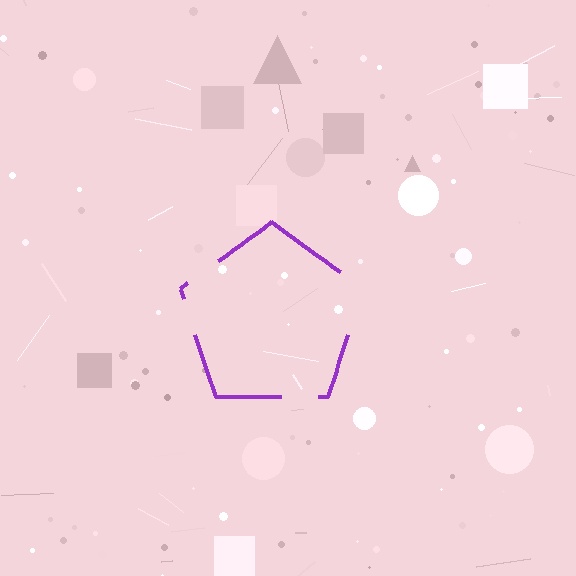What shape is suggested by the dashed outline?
The dashed outline suggests a pentagon.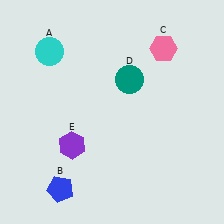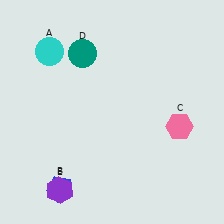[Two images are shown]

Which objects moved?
The objects that moved are: the pink hexagon (C), the teal circle (D), the purple hexagon (E).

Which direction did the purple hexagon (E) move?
The purple hexagon (E) moved down.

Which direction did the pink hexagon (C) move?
The pink hexagon (C) moved down.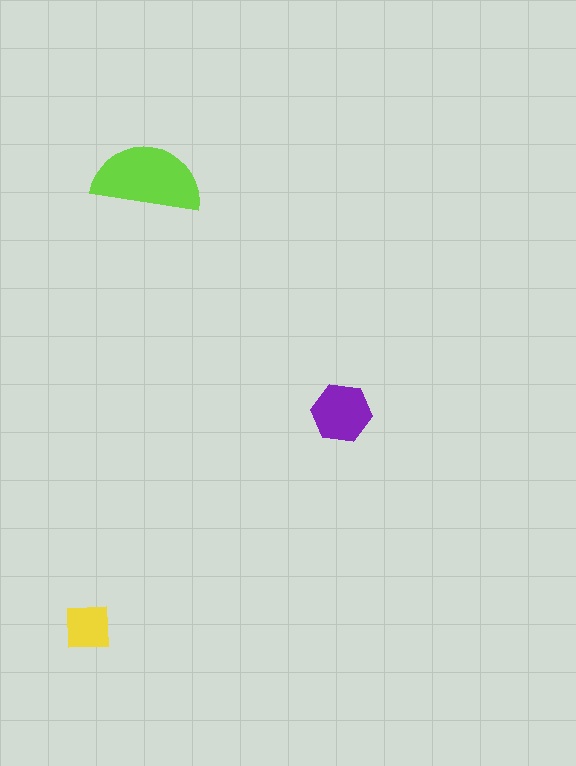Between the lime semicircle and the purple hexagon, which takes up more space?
The lime semicircle.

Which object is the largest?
The lime semicircle.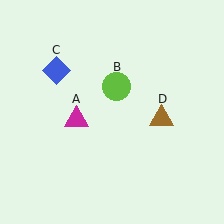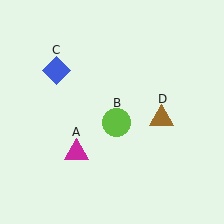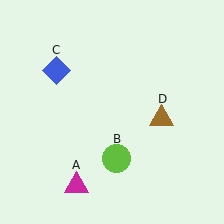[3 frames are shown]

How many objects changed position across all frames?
2 objects changed position: magenta triangle (object A), lime circle (object B).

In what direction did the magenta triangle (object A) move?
The magenta triangle (object A) moved down.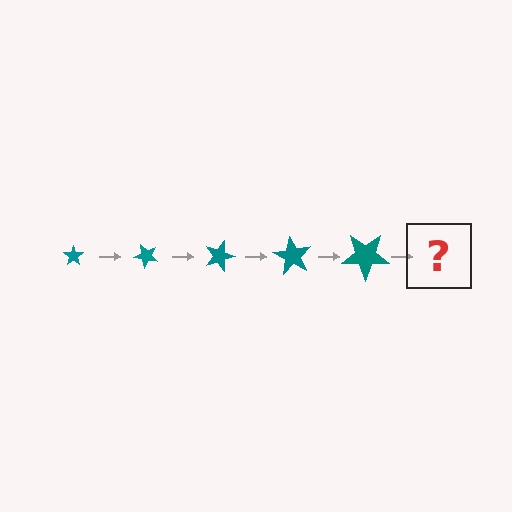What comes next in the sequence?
The next element should be a star, larger than the previous one and rotated 225 degrees from the start.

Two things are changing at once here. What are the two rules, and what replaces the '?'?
The two rules are that the star grows larger each step and it rotates 45 degrees each step. The '?' should be a star, larger than the previous one and rotated 225 degrees from the start.